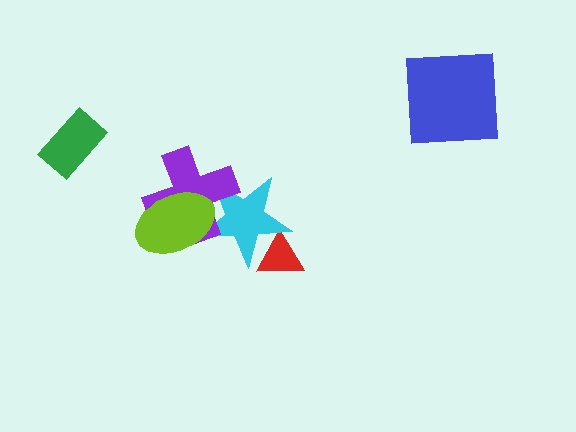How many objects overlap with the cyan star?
3 objects overlap with the cyan star.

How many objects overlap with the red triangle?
1 object overlaps with the red triangle.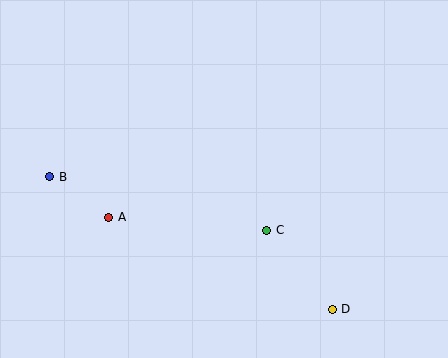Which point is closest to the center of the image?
Point C at (267, 230) is closest to the center.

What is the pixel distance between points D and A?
The distance between D and A is 242 pixels.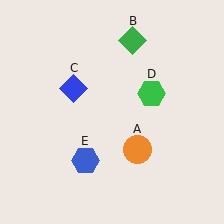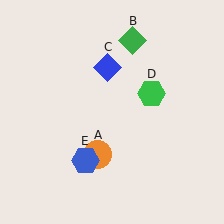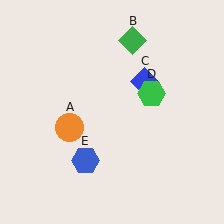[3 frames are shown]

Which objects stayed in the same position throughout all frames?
Green diamond (object B) and green hexagon (object D) and blue hexagon (object E) remained stationary.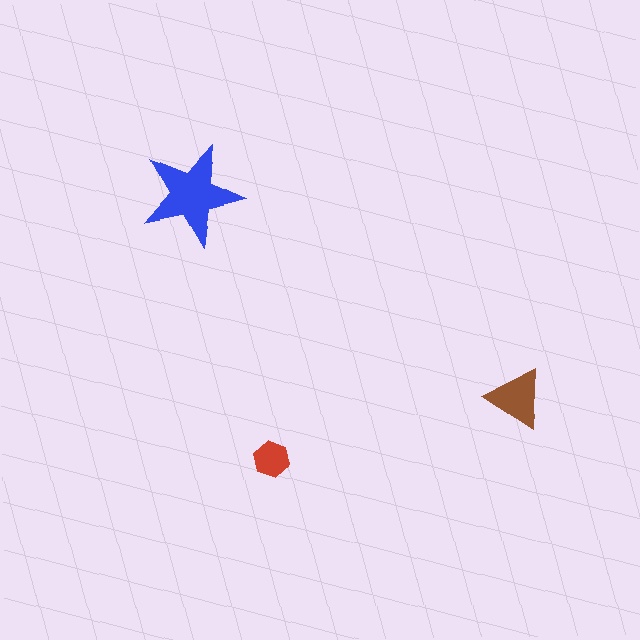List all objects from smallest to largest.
The red hexagon, the brown triangle, the blue star.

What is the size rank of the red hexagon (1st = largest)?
3rd.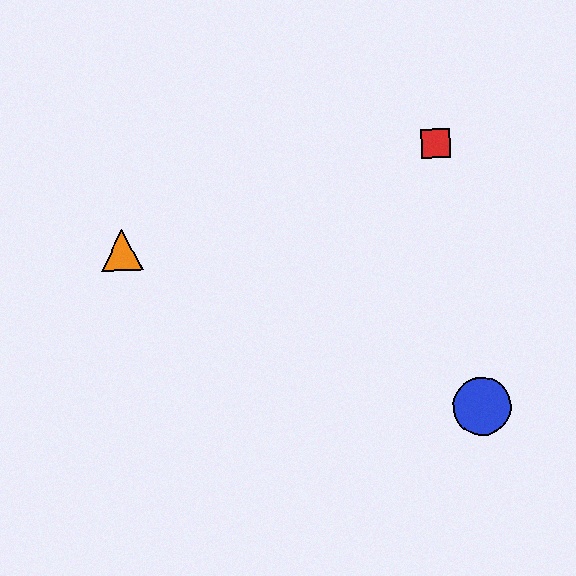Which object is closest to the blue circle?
The red square is closest to the blue circle.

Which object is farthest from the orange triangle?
The blue circle is farthest from the orange triangle.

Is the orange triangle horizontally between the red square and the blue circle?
No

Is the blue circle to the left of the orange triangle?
No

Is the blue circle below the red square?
Yes